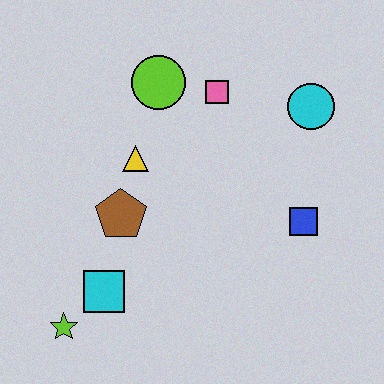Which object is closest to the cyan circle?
The pink square is closest to the cyan circle.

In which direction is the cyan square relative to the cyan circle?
The cyan square is to the left of the cyan circle.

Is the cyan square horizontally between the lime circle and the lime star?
Yes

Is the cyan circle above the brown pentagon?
Yes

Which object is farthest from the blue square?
The lime star is farthest from the blue square.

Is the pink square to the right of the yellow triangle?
Yes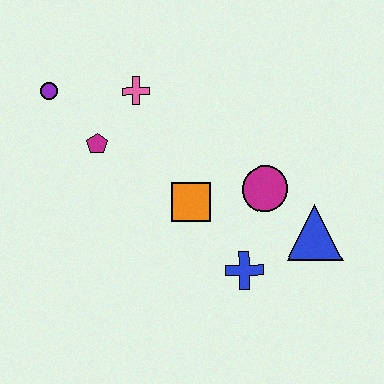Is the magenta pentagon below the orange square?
No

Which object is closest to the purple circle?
The magenta pentagon is closest to the purple circle.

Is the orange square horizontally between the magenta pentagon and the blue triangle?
Yes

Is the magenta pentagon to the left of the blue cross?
Yes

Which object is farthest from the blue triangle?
The purple circle is farthest from the blue triangle.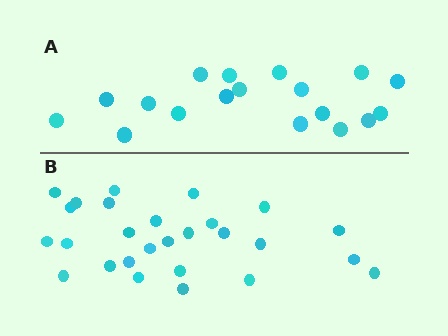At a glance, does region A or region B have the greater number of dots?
Region B (the bottom region) has more dots.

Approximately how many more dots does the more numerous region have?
Region B has roughly 8 or so more dots than region A.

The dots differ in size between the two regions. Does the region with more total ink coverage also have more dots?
No. Region A has more total ink coverage because its dots are larger, but region B actually contains more individual dots. Total area can be misleading — the number of items is what matters here.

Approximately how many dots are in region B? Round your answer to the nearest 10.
About 30 dots. (The exact count is 27, which rounds to 30.)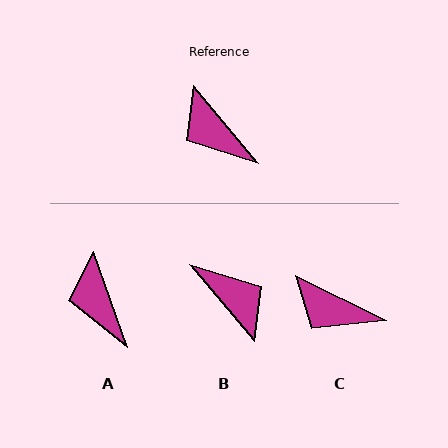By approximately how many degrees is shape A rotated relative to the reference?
Approximately 21 degrees clockwise.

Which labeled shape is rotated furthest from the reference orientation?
B, about 180 degrees away.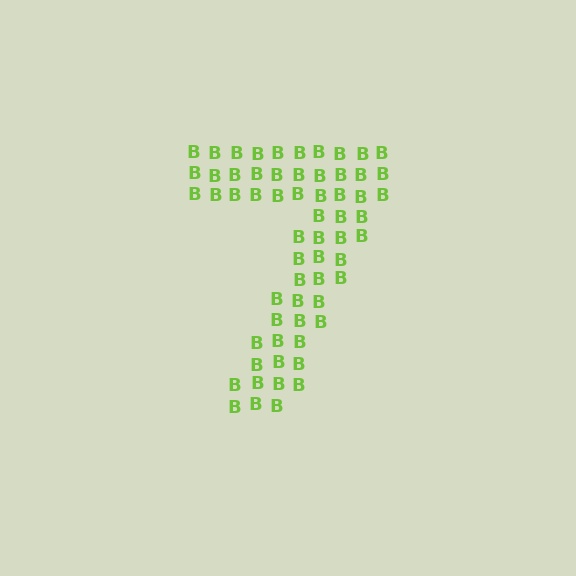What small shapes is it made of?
It is made of small letter B's.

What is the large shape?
The large shape is the digit 7.